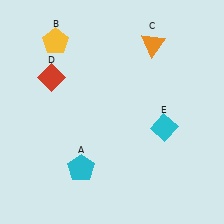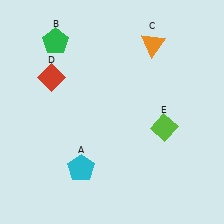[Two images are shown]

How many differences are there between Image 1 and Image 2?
There are 2 differences between the two images.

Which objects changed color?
B changed from yellow to green. E changed from cyan to lime.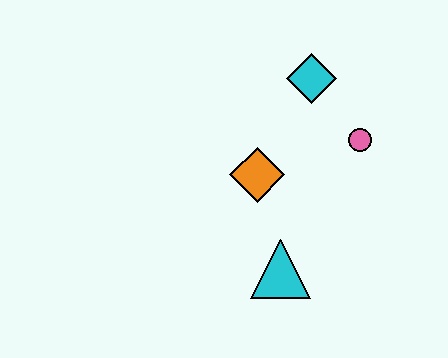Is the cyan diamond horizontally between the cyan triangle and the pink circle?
Yes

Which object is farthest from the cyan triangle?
The cyan diamond is farthest from the cyan triangle.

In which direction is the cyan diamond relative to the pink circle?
The cyan diamond is above the pink circle.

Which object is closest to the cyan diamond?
The pink circle is closest to the cyan diamond.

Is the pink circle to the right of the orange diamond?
Yes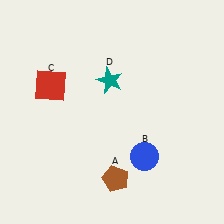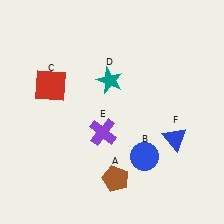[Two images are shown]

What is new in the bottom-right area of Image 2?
A blue triangle (F) was added in the bottom-right area of Image 2.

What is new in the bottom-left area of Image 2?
A purple cross (E) was added in the bottom-left area of Image 2.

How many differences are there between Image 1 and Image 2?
There are 2 differences between the two images.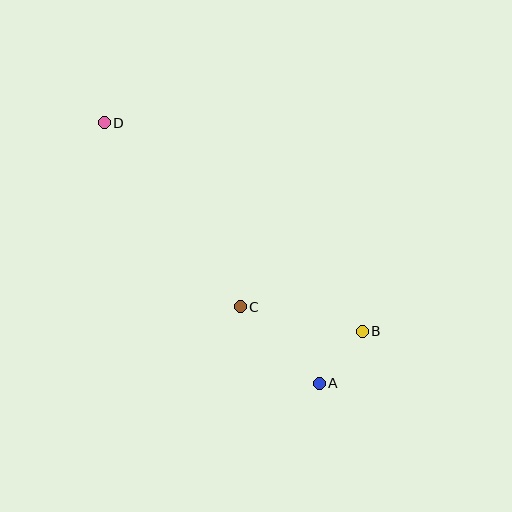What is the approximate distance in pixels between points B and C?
The distance between B and C is approximately 125 pixels.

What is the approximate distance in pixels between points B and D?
The distance between B and D is approximately 332 pixels.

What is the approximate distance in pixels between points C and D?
The distance between C and D is approximately 229 pixels.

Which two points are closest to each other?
Points A and B are closest to each other.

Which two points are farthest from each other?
Points A and D are farthest from each other.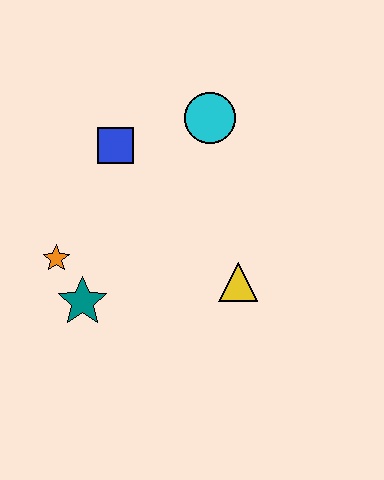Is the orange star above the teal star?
Yes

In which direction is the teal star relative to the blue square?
The teal star is below the blue square.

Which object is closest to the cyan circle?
The blue square is closest to the cyan circle.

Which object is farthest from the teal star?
The cyan circle is farthest from the teal star.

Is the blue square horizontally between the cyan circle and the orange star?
Yes